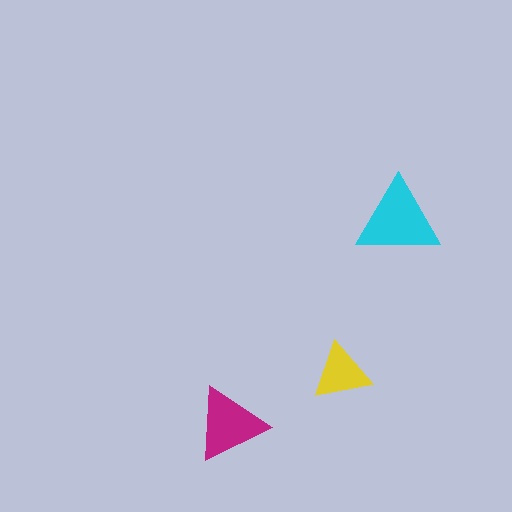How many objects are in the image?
There are 3 objects in the image.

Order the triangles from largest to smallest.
the cyan one, the magenta one, the yellow one.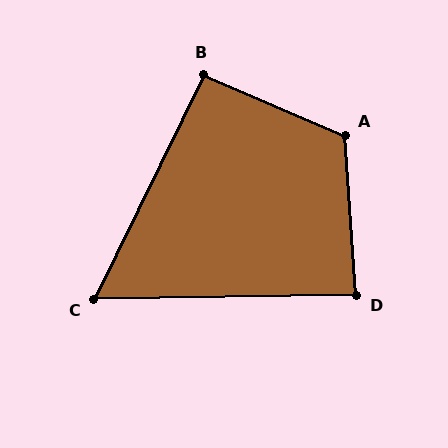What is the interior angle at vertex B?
Approximately 93 degrees (approximately right).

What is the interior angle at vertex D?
Approximately 87 degrees (approximately right).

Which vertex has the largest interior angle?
A, at approximately 117 degrees.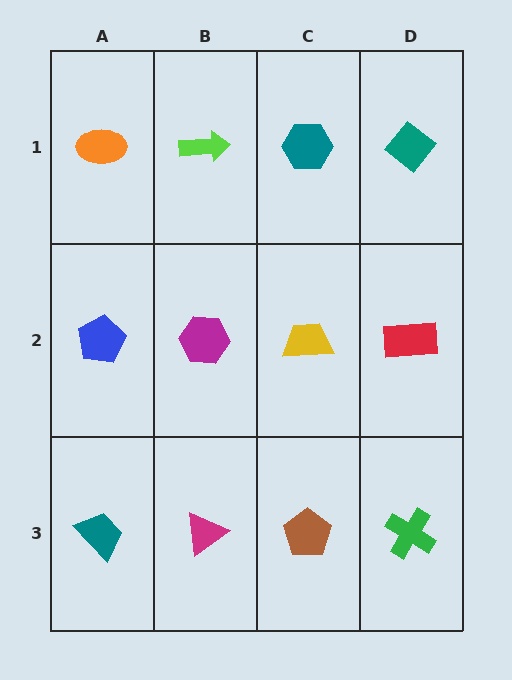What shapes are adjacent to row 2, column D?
A teal diamond (row 1, column D), a green cross (row 3, column D), a yellow trapezoid (row 2, column C).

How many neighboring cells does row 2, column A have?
3.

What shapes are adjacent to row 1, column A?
A blue pentagon (row 2, column A), a lime arrow (row 1, column B).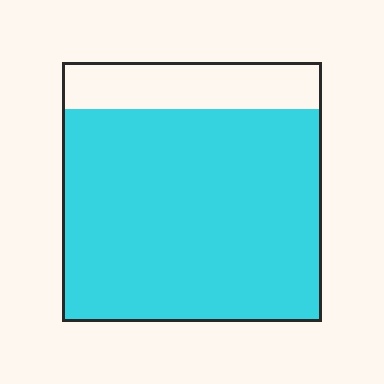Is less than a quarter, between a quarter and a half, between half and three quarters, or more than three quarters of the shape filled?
More than three quarters.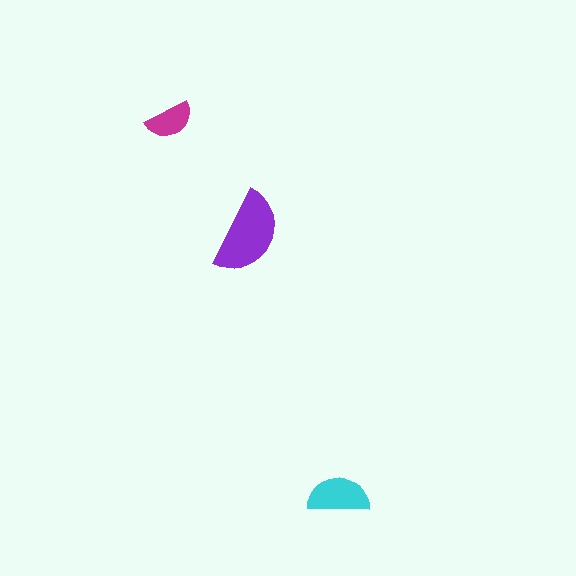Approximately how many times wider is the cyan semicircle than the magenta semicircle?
About 1.5 times wider.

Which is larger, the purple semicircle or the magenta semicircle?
The purple one.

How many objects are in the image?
There are 3 objects in the image.